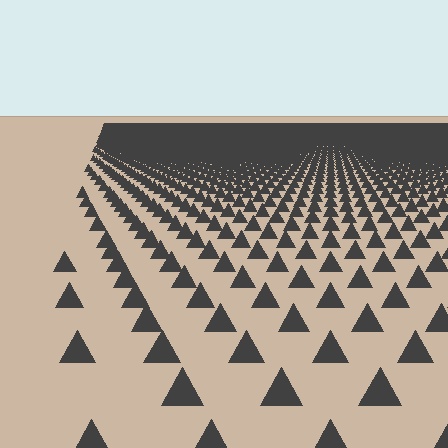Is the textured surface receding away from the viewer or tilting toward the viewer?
The surface is receding away from the viewer. Texture elements get smaller and denser toward the top.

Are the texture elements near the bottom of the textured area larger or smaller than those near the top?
Larger. Near the bottom, elements are closer to the viewer and appear at a bigger on-screen size.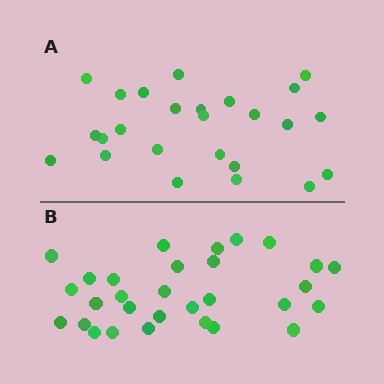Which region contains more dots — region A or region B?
Region B (the bottom region) has more dots.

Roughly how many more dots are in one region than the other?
Region B has about 5 more dots than region A.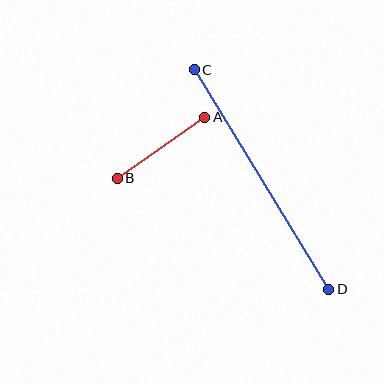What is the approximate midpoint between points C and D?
The midpoint is at approximately (261, 180) pixels.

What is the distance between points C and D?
The distance is approximately 257 pixels.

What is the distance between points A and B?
The distance is approximately 107 pixels.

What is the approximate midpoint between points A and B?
The midpoint is at approximately (161, 148) pixels.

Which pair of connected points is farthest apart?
Points C and D are farthest apart.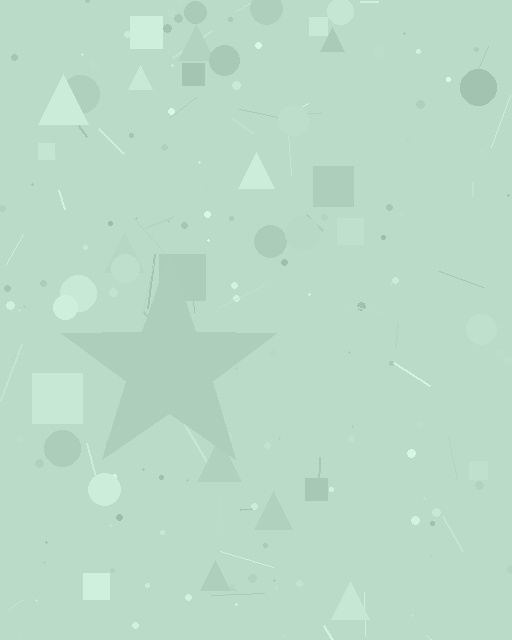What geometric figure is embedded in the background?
A star is embedded in the background.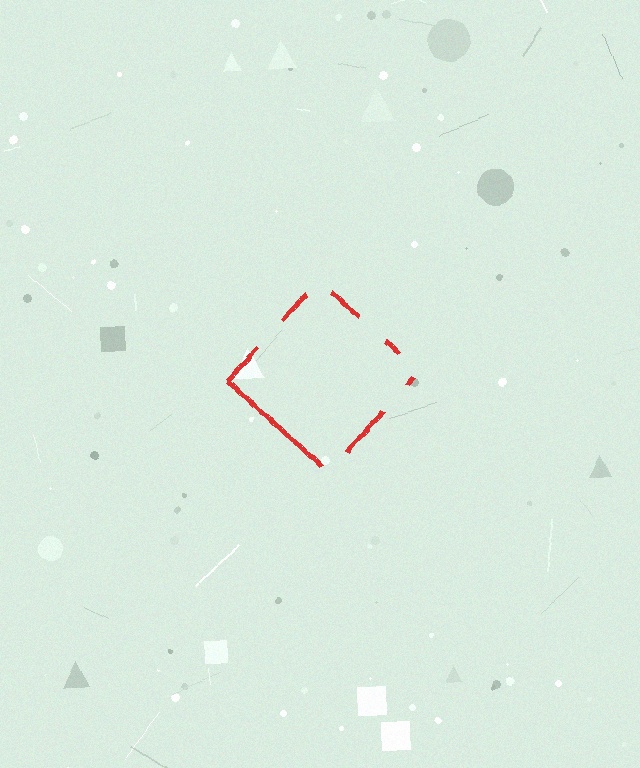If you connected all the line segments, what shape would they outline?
They would outline a diamond.